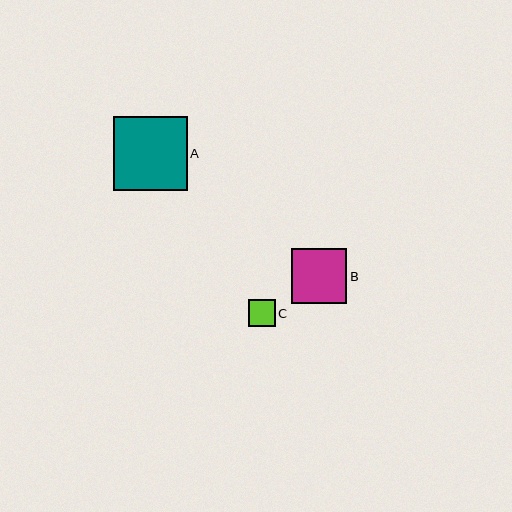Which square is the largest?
Square A is the largest with a size of approximately 74 pixels.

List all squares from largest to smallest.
From largest to smallest: A, B, C.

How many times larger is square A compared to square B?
Square A is approximately 1.4 times the size of square B.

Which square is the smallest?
Square C is the smallest with a size of approximately 27 pixels.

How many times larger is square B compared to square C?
Square B is approximately 2.0 times the size of square C.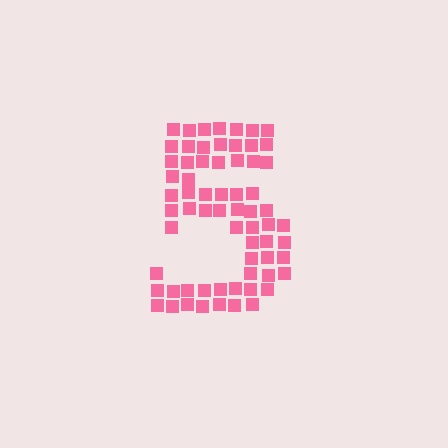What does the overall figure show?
The overall figure shows the digit 5.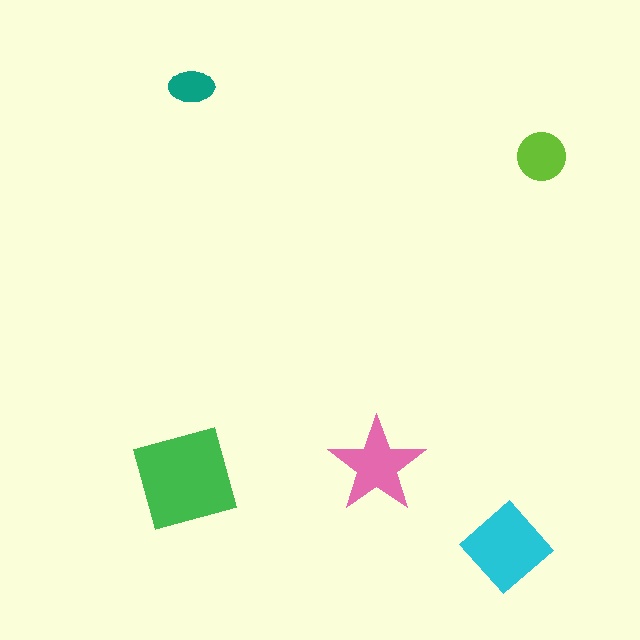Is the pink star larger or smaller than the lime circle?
Larger.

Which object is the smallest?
The teal ellipse.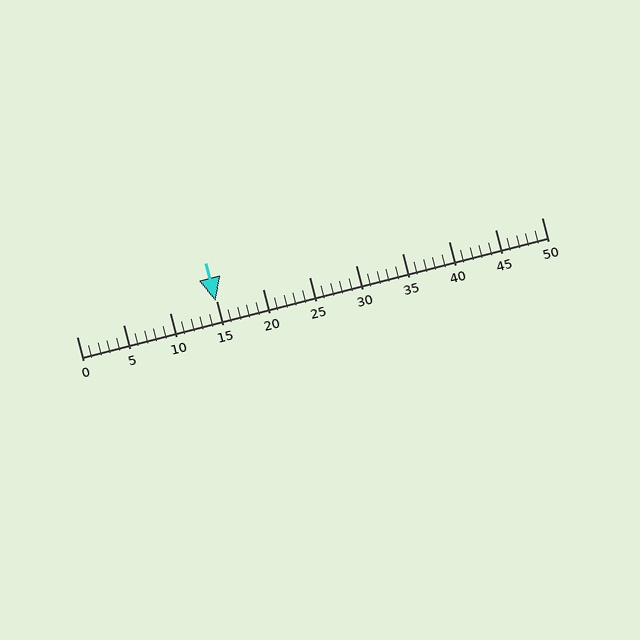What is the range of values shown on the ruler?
The ruler shows values from 0 to 50.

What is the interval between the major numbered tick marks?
The major tick marks are spaced 5 units apart.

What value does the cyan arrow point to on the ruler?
The cyan arrow points to approximately 15.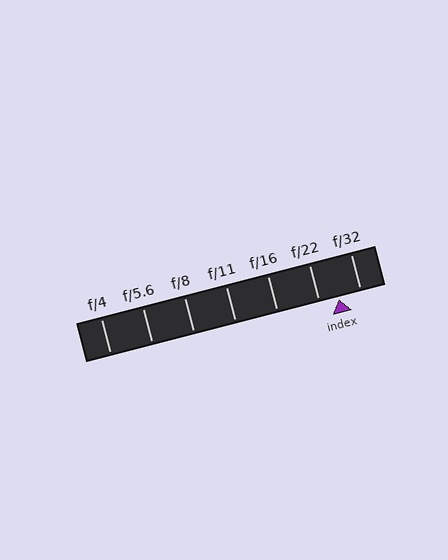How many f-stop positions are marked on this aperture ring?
There are 7 f-stop positions marked.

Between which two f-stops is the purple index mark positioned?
The index mark is between f/22 and f/32.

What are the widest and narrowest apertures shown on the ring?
The widest aperture shown is f/4 and the narrowest is f/32.